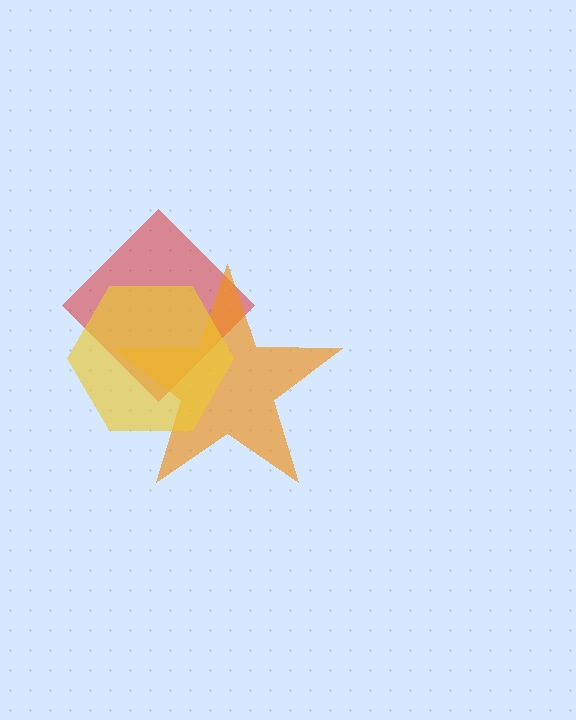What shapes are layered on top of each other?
The layered shapes are: a red diamond, an orange star, a yellow hexagon.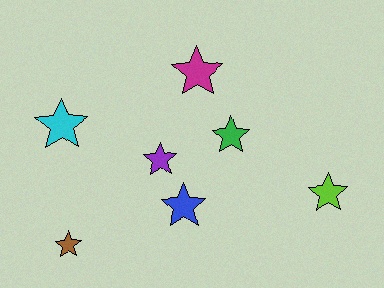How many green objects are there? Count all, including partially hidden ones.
There is 1 green object.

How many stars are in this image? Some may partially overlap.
There are 7 stars.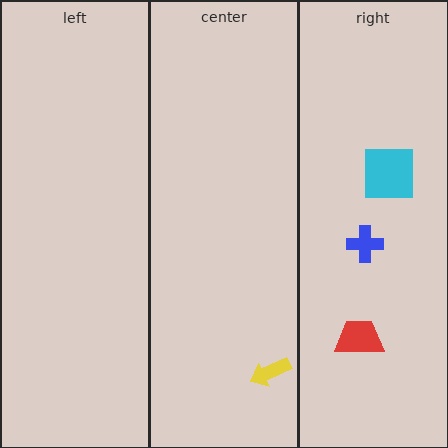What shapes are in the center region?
The yellow arrow.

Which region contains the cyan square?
The right region.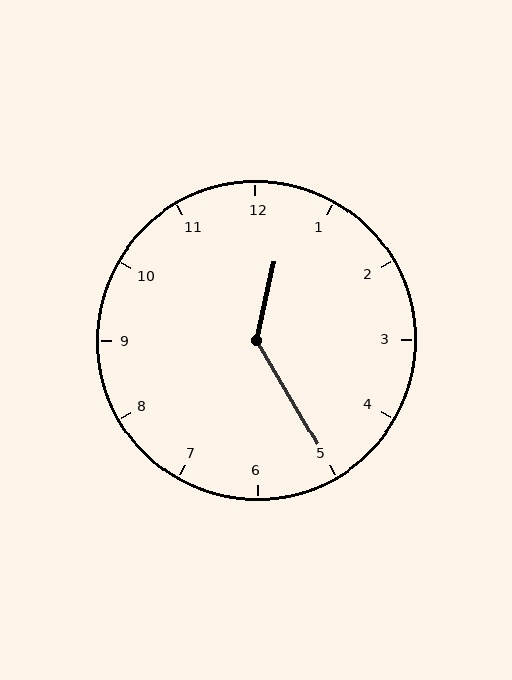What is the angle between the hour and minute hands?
Approximately 138 degrees.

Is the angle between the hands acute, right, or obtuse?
It is obtuse.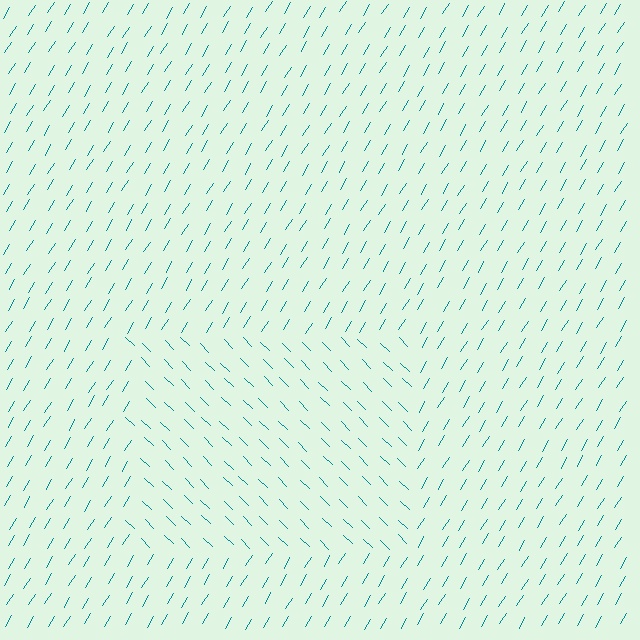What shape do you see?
I see a rectangle.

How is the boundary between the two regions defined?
The boundary is defined purely by a change in line orientation (approximately 76 degrees difference). All lines are the same color and thickness.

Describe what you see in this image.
The image is filled with small teal line segments. A rectangle region in the image has lines oriented differently from the surrounding lines, creating a visible texture boundary.